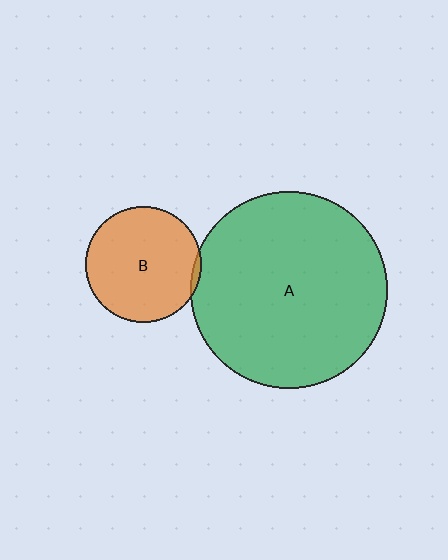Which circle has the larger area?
Circle A (green).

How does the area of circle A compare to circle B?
Approximately 2.9 times.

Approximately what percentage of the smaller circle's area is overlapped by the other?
Approximately 5%.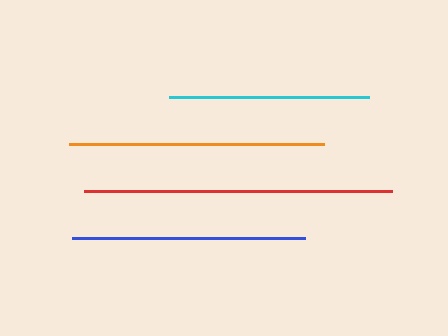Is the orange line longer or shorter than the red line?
The red line is longer than the orange line.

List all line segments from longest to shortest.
From longest to shortest: red, orange, blue, cyan.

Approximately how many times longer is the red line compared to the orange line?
The red line is approximately 1.2 times the length of the orange line.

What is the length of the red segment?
The red segment is approximately 309 pixels long.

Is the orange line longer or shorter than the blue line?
The orange line is longer than the blue line.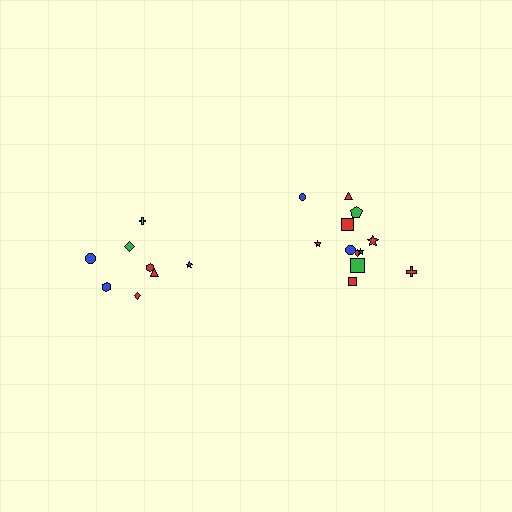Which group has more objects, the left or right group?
The right group.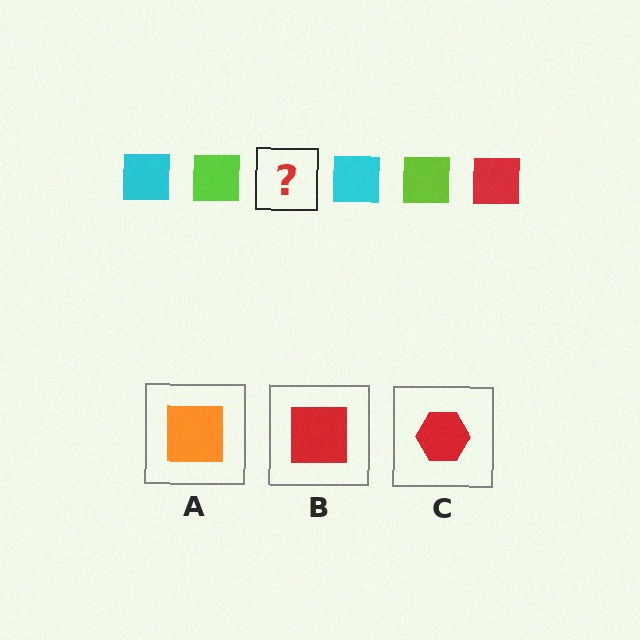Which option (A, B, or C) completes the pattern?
B.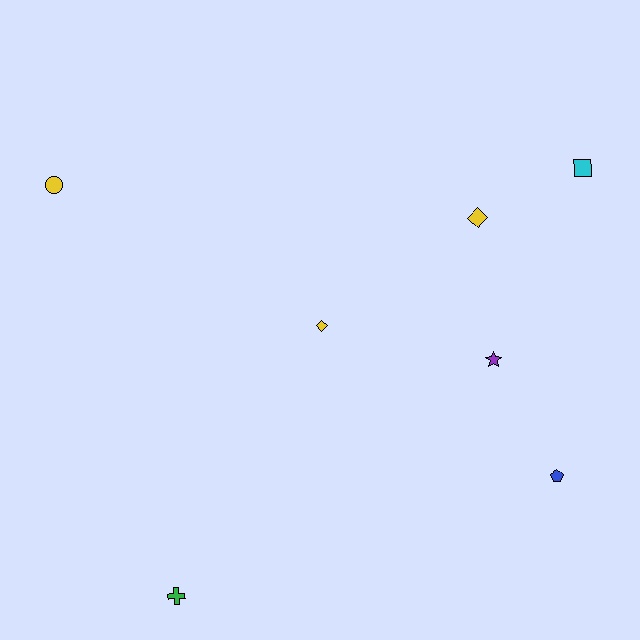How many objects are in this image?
There are 7 objects.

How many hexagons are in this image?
There are no hexagons.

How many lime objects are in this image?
There are no lime objects.